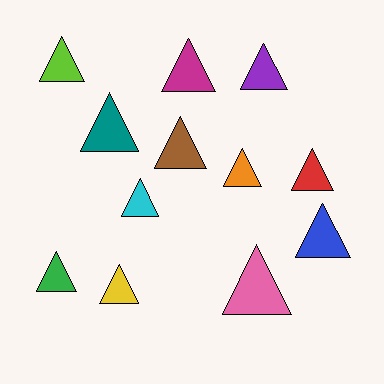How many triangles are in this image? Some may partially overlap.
There are 12 triangles.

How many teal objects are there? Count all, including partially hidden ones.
There is 1 teal object.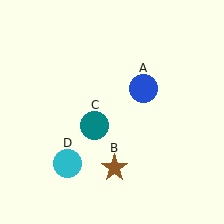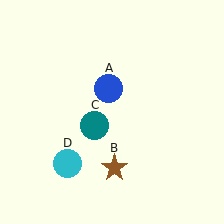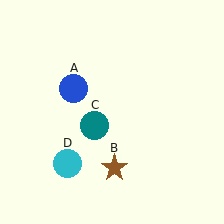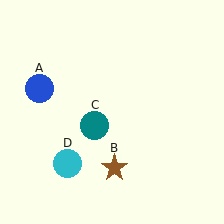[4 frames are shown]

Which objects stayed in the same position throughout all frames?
Brown star (object B) and teal circle (object C) and cyan circle (object D) remained stationary.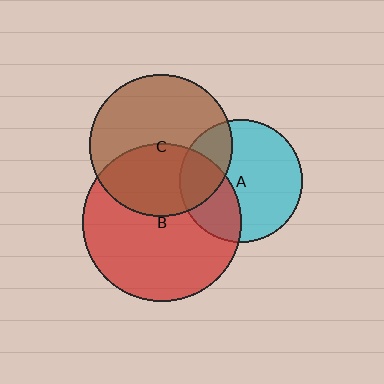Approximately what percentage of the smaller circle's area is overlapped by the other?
Approximately 30%.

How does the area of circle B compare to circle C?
Approximately 1.2 times.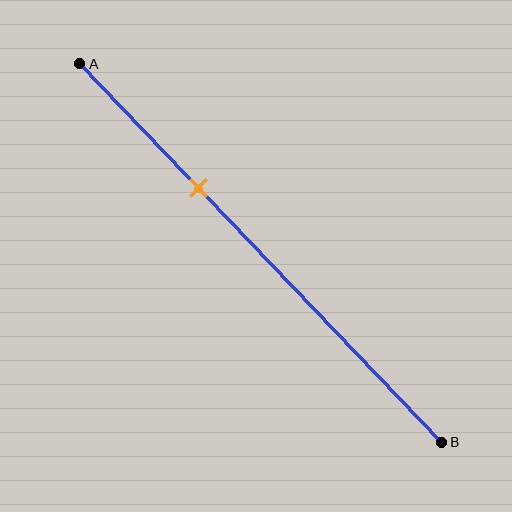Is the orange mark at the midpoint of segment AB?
No, the mark is at about 35% from A, not at the 50% midpoint.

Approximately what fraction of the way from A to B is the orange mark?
The orange mark is approximately 35% of the way from A to B.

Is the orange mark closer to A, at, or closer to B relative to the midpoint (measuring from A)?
The orange mark is closer to point A than the midpoint of segment AB.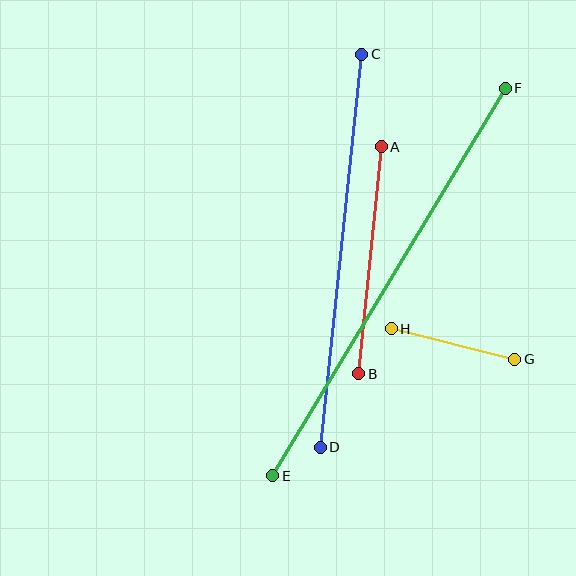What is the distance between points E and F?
The distance is approximately 452 pixels.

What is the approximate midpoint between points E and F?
The midpoint is at approximately (389, 282) pixels.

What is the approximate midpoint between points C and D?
The midpoint is at approximately (341, 251) pixels.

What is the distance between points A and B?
The distance is approximately 228 pixels.